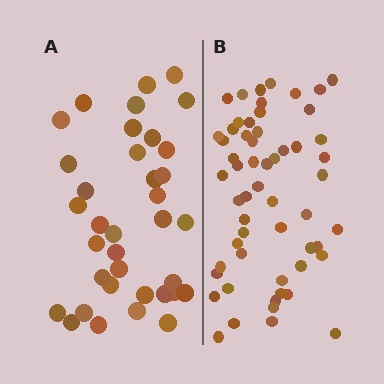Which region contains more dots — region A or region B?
Region B (the right region) has more dots.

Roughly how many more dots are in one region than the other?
Region B has approximately 20 more dots than region A.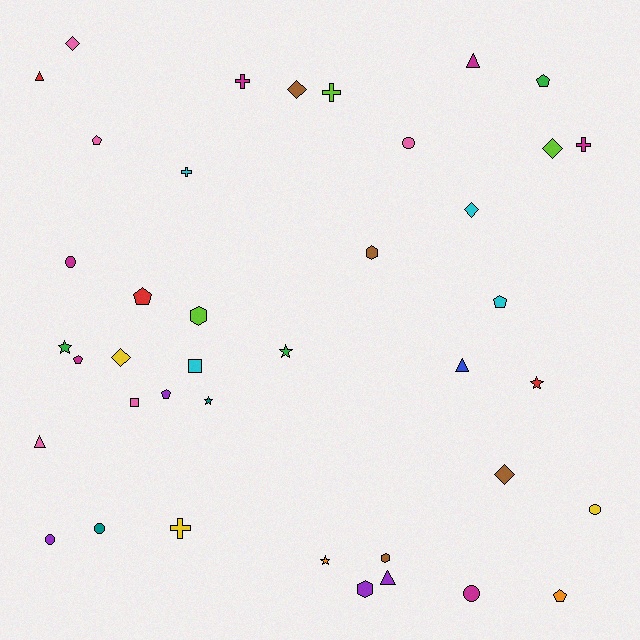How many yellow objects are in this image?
There are 3 yellow objects.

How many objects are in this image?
There are 40 objects.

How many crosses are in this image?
There are 5 crosses.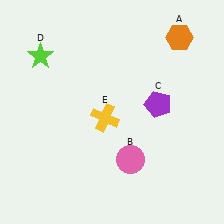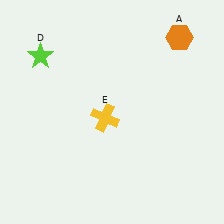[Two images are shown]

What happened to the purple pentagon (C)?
The purple pentagon (C) was removed in Image 2. It was in the top-right area of Image 1.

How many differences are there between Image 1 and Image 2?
There are 2 differences between the two images.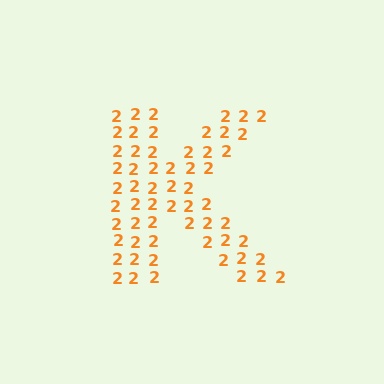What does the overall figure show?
The overall figure shows the letter K.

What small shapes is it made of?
It is made of small digit 2's.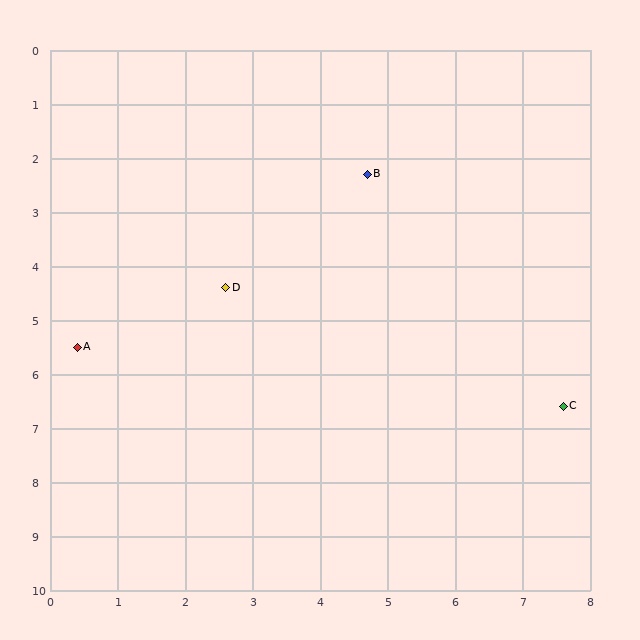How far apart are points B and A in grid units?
Points B and A are about 5.4 grid units apart.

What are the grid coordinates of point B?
Point B is at approximately (4.7, 2.3).